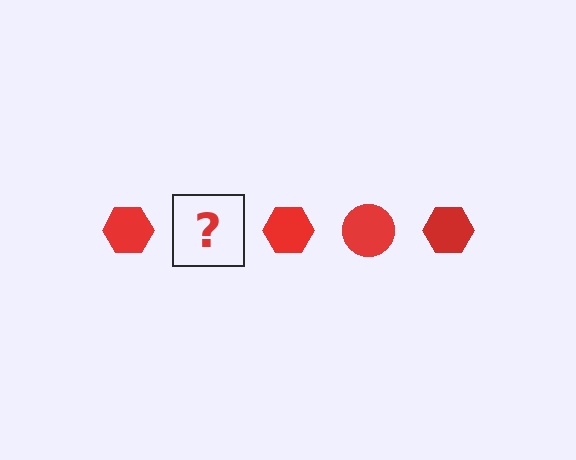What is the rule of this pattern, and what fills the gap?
The rule is that the pattern cycles through hexagon, circle shapes in red. The gap should be filled with a red circle.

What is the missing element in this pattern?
The missing element is a red circle.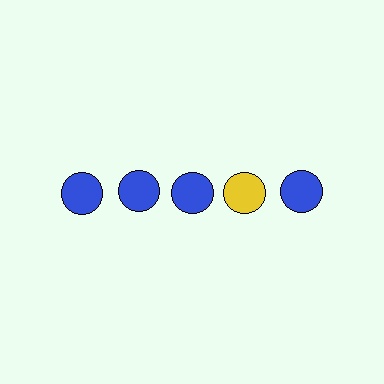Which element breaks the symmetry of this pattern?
The yellow circle in the top row, second from right column breaks the symmetry. All other shapes are blue circles.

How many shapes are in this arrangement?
There are 5 shapes arranged in a grid pattern.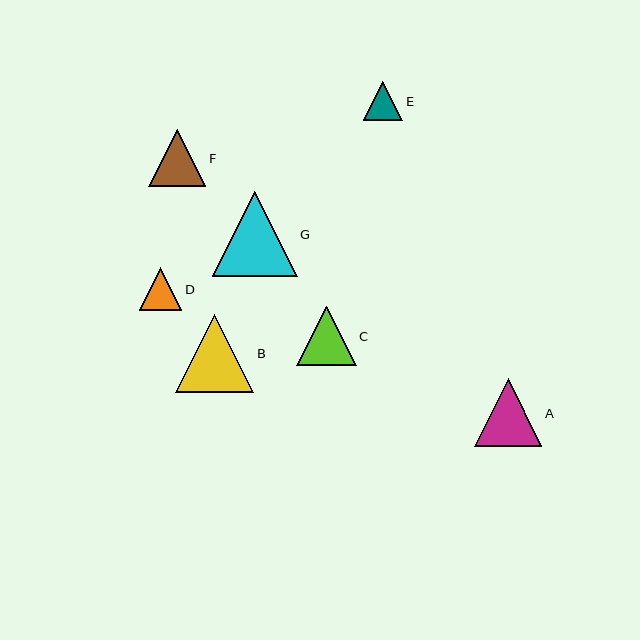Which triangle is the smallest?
Triangle E is the smallest with a size of approximately 39 pixels.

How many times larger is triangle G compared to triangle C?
Triangle G is approximately 1.4 times the size of triangle C.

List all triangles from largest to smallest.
From largest to smallest: G, B, A, C, F, D, E.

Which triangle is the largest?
Triangle G is the largest with a size of approximately 85 pixels.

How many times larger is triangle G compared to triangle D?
Triangle G is approximately 2.0 times the size of triangle D.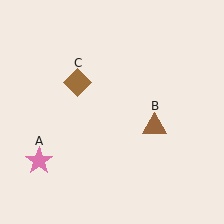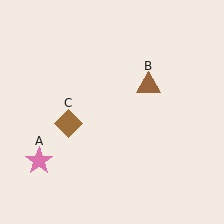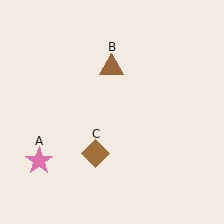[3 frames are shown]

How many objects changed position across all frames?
2 objects changed position: brown triangle (object B), brown diamond (object C).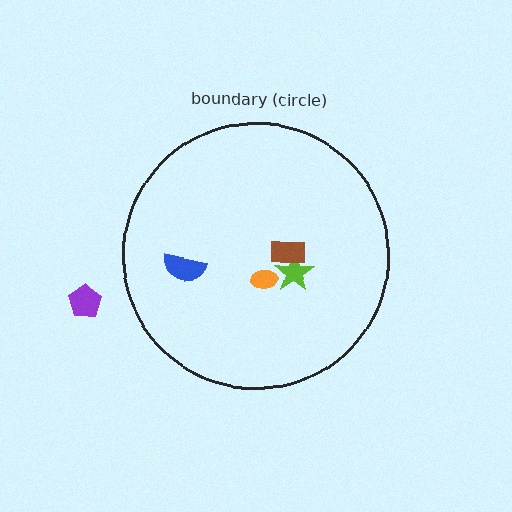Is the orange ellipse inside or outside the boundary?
Inside.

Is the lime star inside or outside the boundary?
Inside.